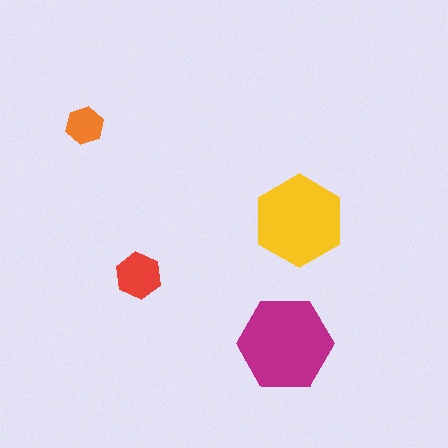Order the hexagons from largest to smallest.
the magenta one, the yellow one, the red one, the orange one.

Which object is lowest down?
The magenta hexagon is bottommost.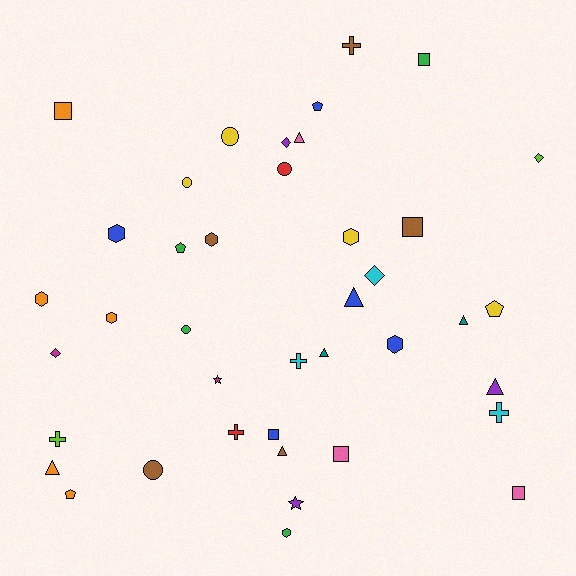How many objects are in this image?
There are 40 objects.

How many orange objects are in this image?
There are 5 orange objects.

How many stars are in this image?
There are 2 stars.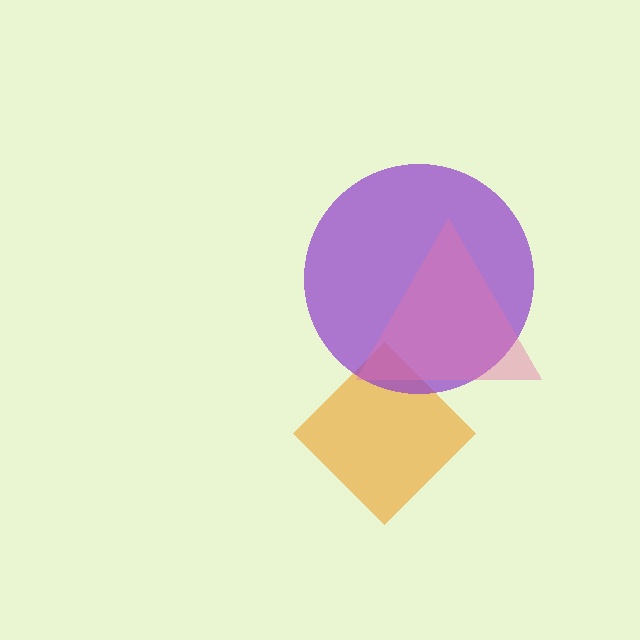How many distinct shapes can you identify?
There are 3 distinct shapes: an orange diamond, a purple circle, a pink triangle.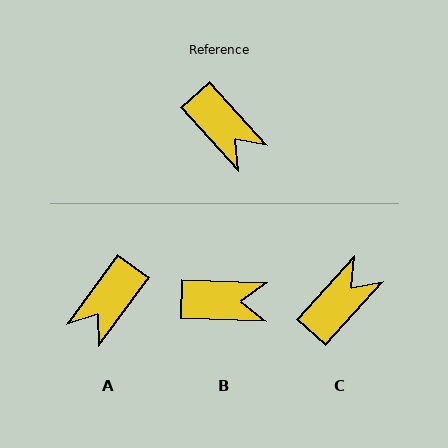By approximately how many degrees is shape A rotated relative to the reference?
Approximately 79 degrees clockwise.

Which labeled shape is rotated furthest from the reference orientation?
C, about 95 degrees away.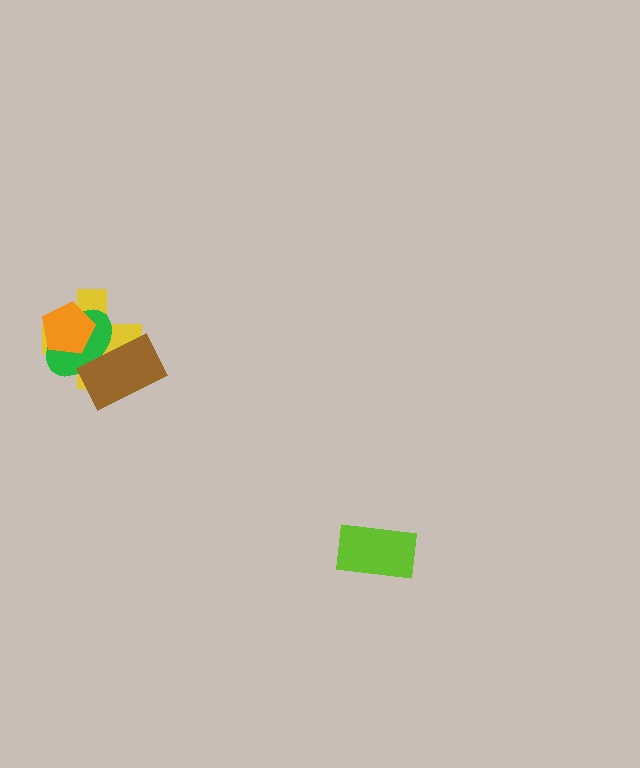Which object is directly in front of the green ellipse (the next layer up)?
The orange pentagon is directly in front of the green ellipse.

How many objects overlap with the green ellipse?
3 objects overlap with the green ellipse.